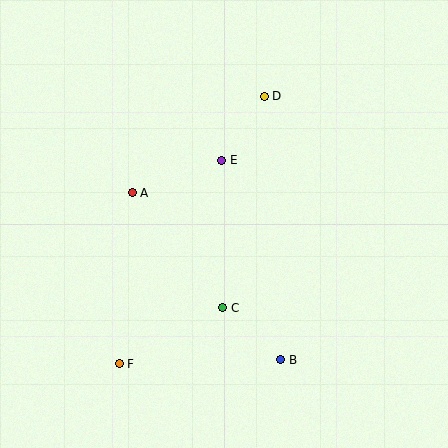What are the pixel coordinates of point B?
Point B is at (281, 360).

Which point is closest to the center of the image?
Point E at (222, 160) is closest to the center.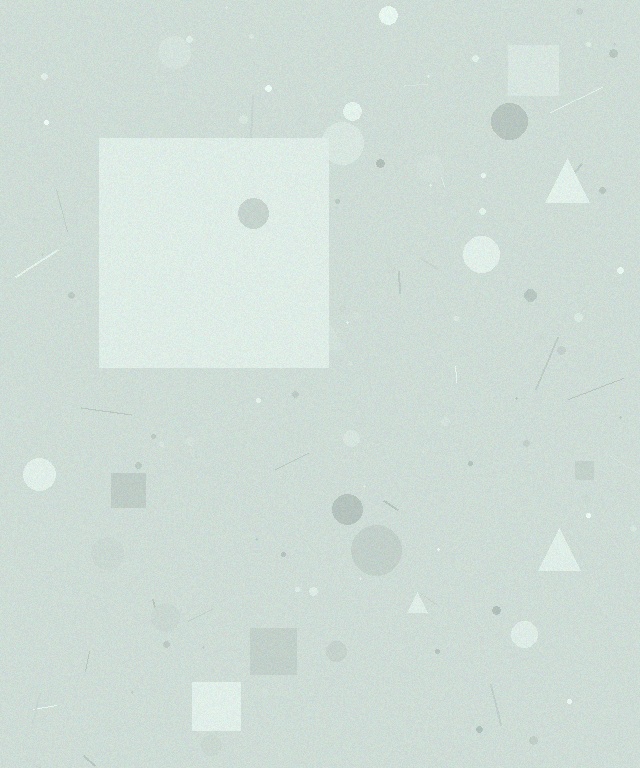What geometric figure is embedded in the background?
A square is embedded in the background.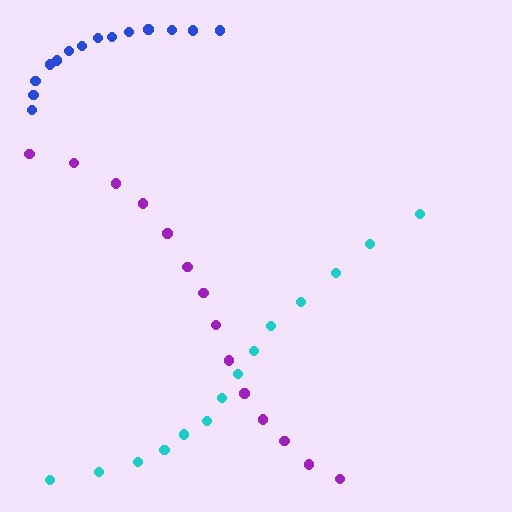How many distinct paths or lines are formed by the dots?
There are 3 distinct paths.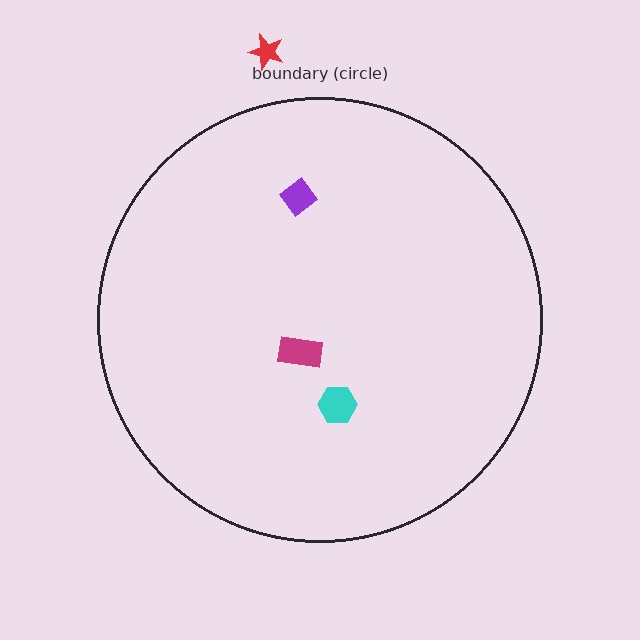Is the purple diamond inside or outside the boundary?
Inside.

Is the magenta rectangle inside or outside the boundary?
Inside.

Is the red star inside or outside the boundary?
Outside.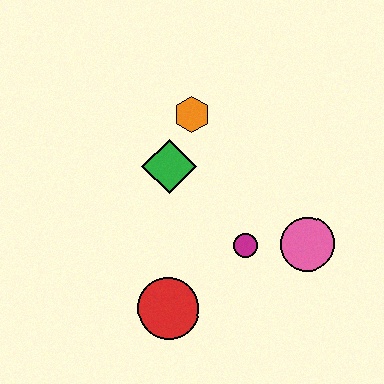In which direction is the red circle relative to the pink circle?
The red circle is to the left of the pink circle.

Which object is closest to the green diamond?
The orange hexagon is closest to the green diamond.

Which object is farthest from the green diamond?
The pink circle is farthest from the green diamond.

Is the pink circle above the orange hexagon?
No